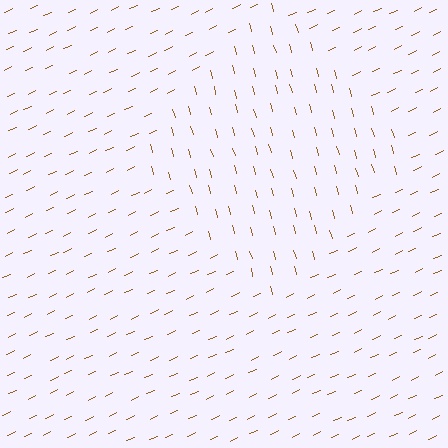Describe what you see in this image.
The image is filled with small brown line segments. A diamond region in the image has lines oriented differently from the surrounding lines, creating a visible texture boundary.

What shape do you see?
I see a diamond.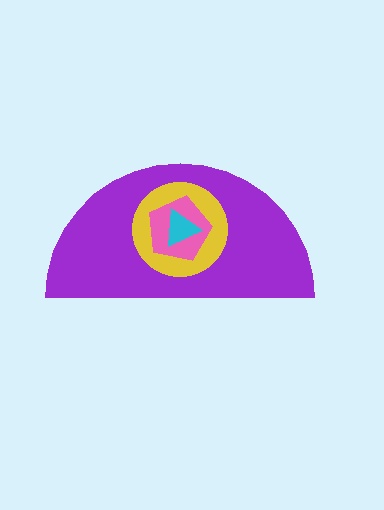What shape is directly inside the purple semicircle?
The yellow circle.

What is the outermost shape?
The purple semicircle.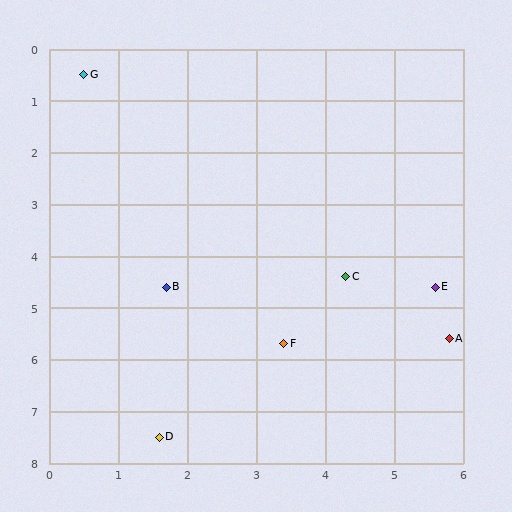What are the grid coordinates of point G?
Point G is at approximately (0.5, 0.5).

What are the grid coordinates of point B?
Point B is at approximately (1.7, 4.6).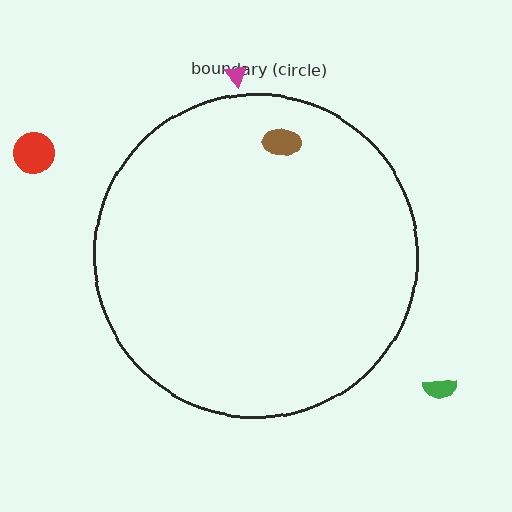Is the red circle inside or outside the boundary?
Outside.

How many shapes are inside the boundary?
1 inside, 3 outside.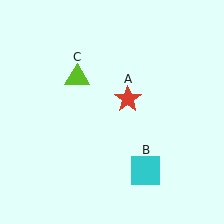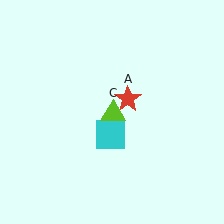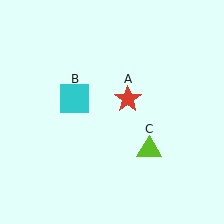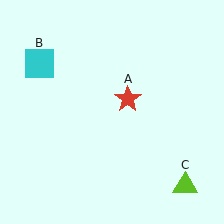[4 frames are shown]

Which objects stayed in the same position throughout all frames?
Red star (object A) remained stationary.